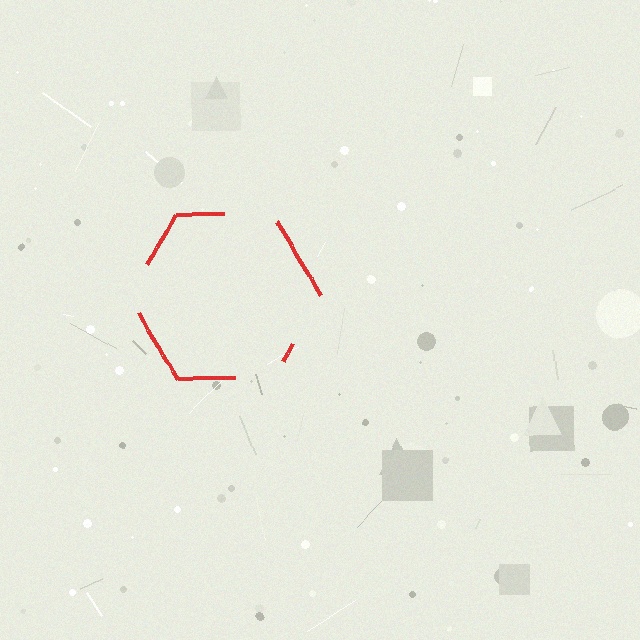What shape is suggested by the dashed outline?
The dashed outline suggests a hexagon.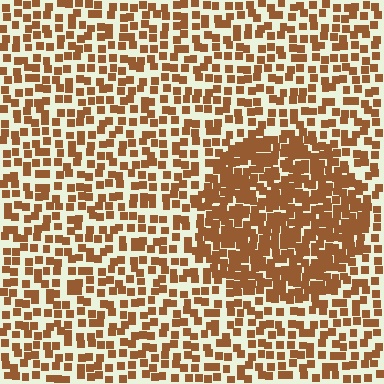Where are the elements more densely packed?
The elements are more densely packed inside the circle boundary.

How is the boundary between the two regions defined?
The boundary is defined by a change in element density (approximately 2.0x ratio). All elements are the same color, size, and shape.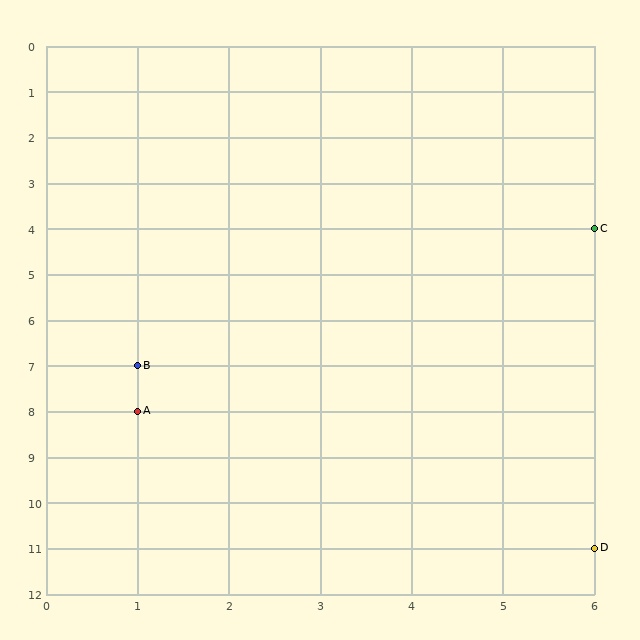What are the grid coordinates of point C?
Point C is at grid coordinates (6, 4).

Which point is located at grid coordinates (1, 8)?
Point A is at (1, 8).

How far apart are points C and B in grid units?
Points C and B are 5 columns and 3 rows apart (about 5.8 grid units diagonally).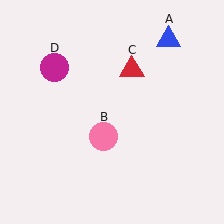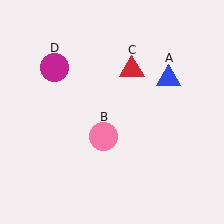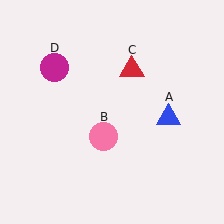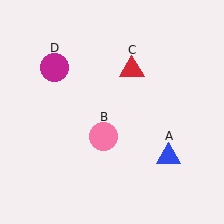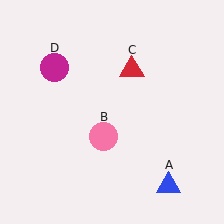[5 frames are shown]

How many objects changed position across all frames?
1 object changed position: blue triangle (object A).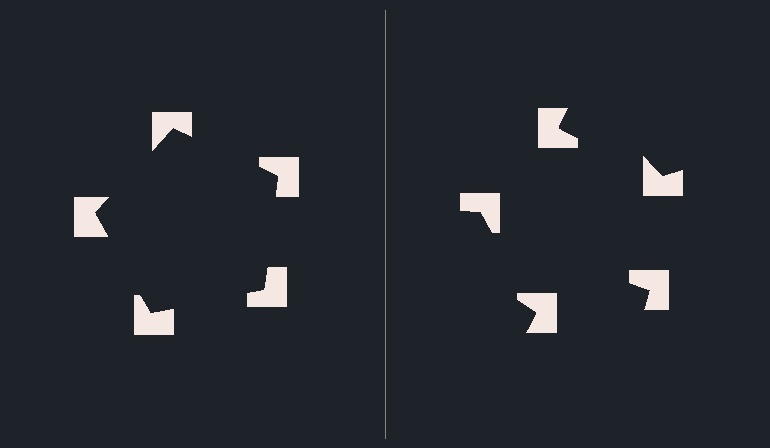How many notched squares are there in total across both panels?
10 — 5 on each side.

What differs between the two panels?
The notched squares are positioned identically on both sides; only the wedge orientations differ. On the left they align to a pentagon; on the right they are misaligned.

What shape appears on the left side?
An illusory pentagon.